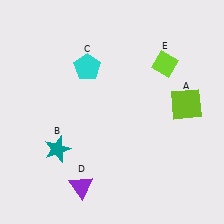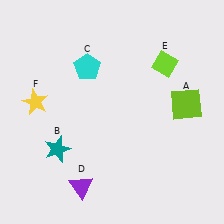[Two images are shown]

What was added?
A yellow star (F) was added in Image 2.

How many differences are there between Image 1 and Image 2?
There is 1 difference between the two images.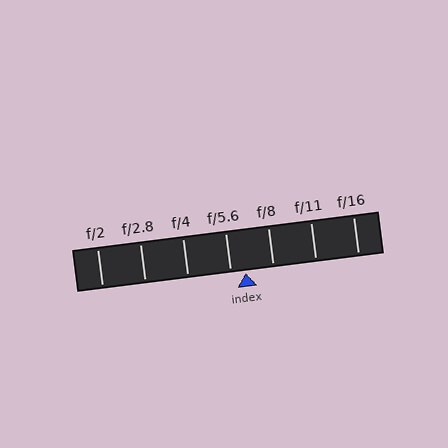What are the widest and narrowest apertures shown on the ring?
The widest aperture shown is f/2 and the narrowest is f/16.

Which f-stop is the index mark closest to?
The index mark is closest to f/5.6.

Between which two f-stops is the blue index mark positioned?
The index mark is between f/5.6 and f/8.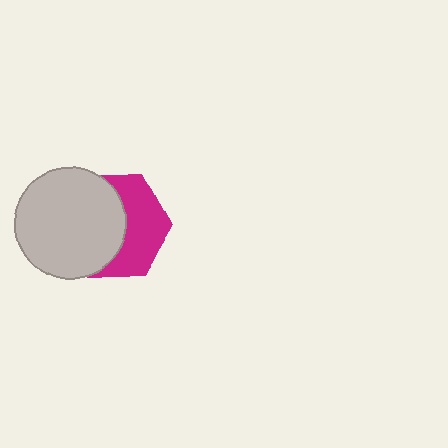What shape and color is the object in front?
The object in front is a light gray circle.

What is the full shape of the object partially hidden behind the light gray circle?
The partially hidden object is a magenta hexagon.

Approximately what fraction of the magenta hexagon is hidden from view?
Roughly 53% of the magenta hexagon is hidden behind the light gray circle.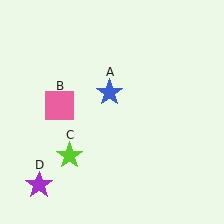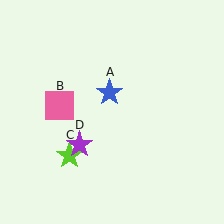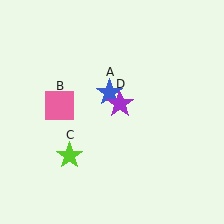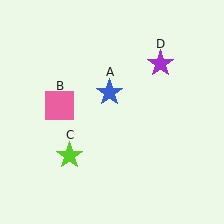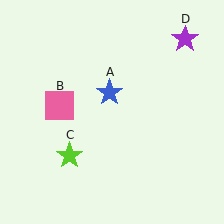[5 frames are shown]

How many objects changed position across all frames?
1 object changed position: purple star (object D).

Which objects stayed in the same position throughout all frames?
Blue star (object A) and pink square (object B) and lime star (object C) remained stationary.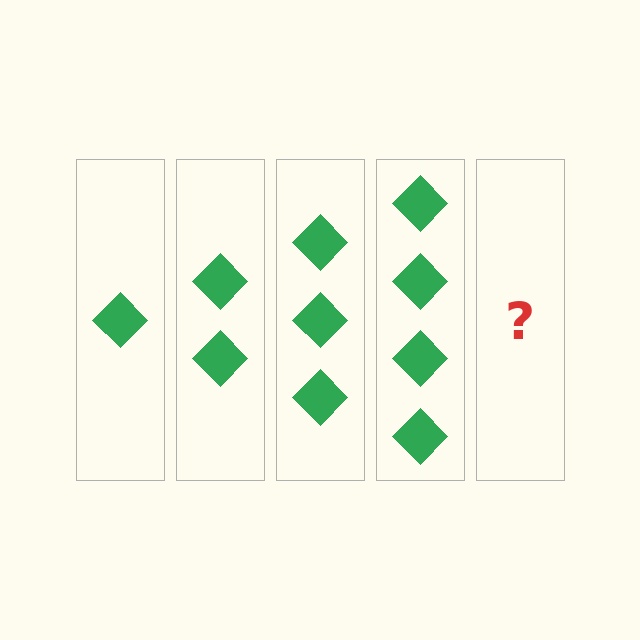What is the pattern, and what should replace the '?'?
The pattern is that each step adds one more diamond. The '?' should be 5 diamonds.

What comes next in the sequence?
The next element should be 5 diamonds.